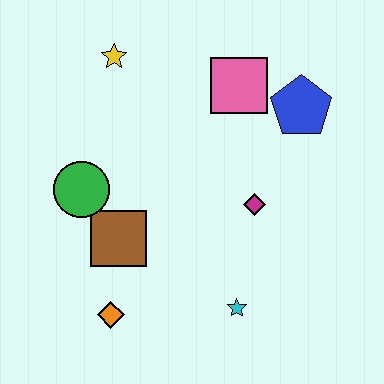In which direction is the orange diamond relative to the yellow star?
The orange diamond is below the yellow star.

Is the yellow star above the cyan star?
Yes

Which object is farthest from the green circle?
The blue pentagon is farthest from the green circle.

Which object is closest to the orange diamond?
The brown square is closest to the orange diamond.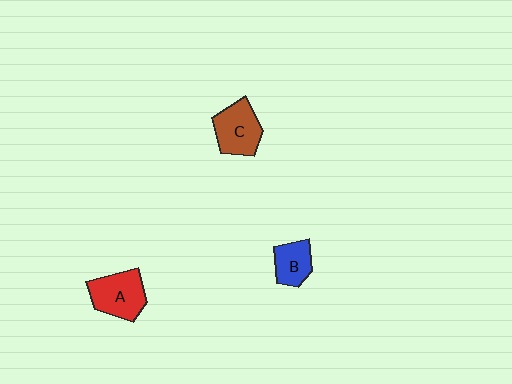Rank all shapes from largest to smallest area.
From largest to smallest: A (red), C (brown), B (blue).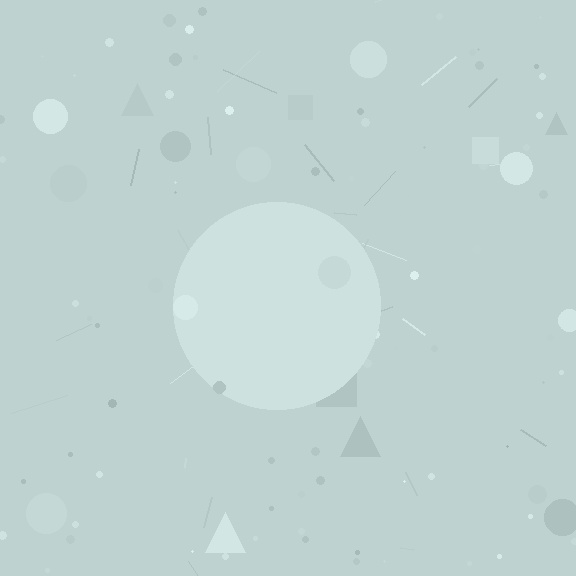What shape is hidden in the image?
A circle is hidden in the image.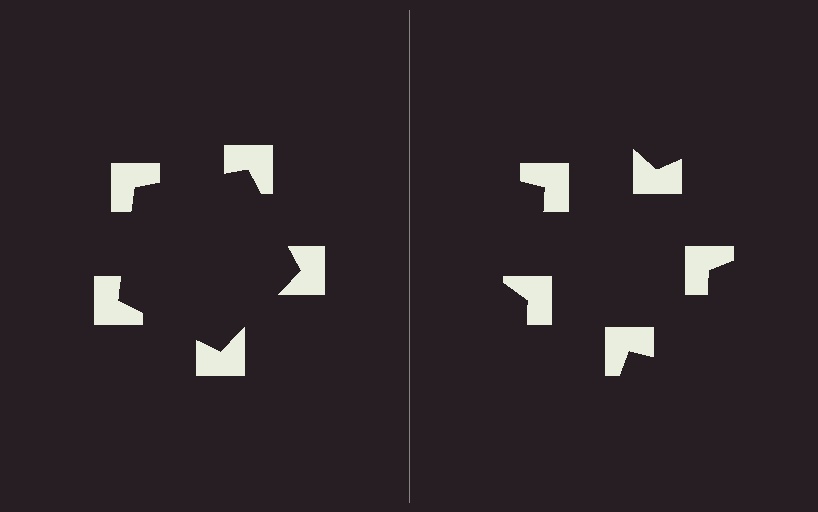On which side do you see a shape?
An illusory pentagon appears on the left side. On the right side the wedge cuts are rotated, so no coherent shape forms.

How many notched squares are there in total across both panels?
10 — 5 on each side.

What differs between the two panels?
The notched squares are positioned identically on both sides; only the wedge orientations differ. On the left they align to a pentagon; on the right they are misaligned.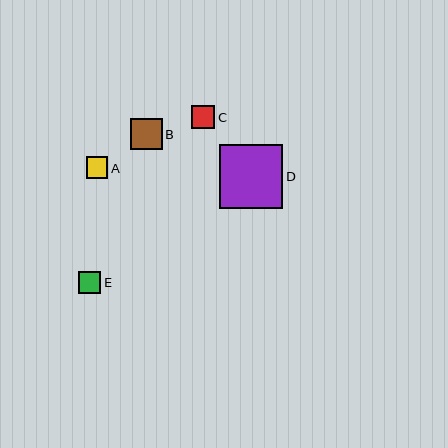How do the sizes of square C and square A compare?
Square C and square A are approximately the same size.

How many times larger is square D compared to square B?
Square D is approximately 2.0 times the size of square B.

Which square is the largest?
Square D is the largest with a size of approximately 64 pixels.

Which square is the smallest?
Square A is the smallest with a size of approximately 22 pixels.